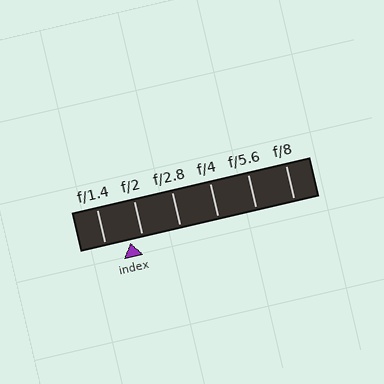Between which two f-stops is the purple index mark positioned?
The index mark is between f/1.4 and f/2.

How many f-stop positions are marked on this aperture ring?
There are 6 f-stop positions marked.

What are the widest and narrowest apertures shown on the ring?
The widest aperture shown is f/1.4 and the narrowest is f/8.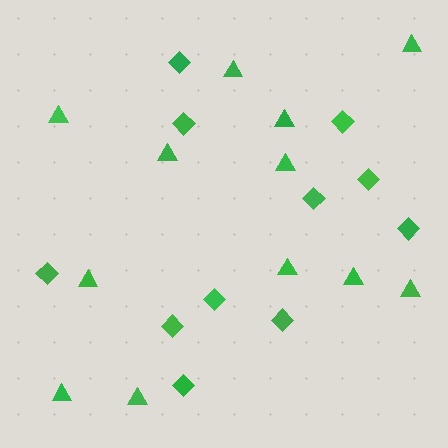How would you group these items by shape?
There are 2 groups: one group of triangles (12) and one group of diamonds (11).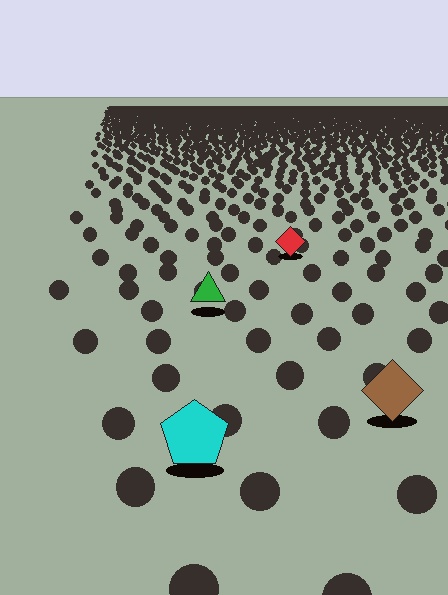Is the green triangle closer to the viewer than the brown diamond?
No. The brown diamond is closer — you can tell from the texture gradient: the ground texture is coarser near it.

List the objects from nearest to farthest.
From nearest to farthest: the cyan pentagon, the brown diamond, the green triangle, the red diamond.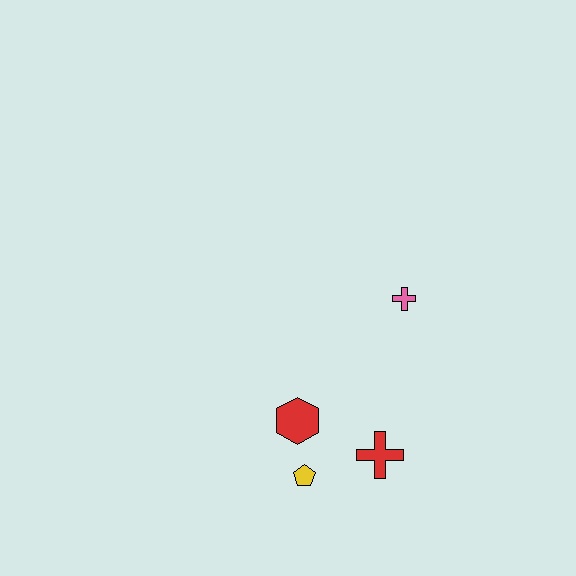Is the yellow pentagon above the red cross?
No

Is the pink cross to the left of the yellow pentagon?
No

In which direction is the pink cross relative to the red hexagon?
The pink cross is above the red hexagon.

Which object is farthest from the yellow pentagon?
The pink cross is farthest from the yellow pentagon.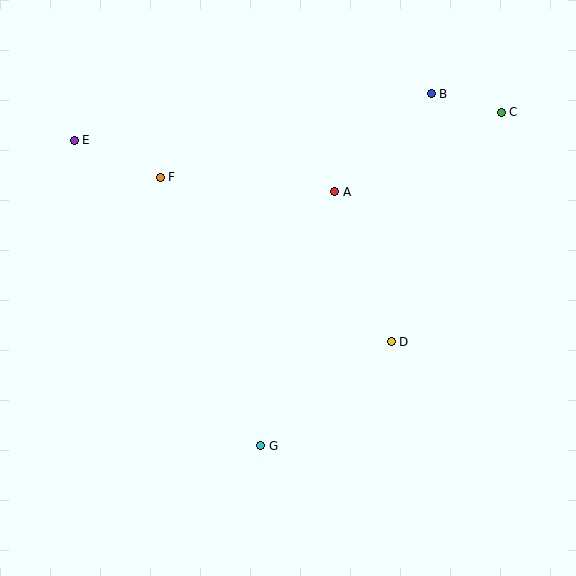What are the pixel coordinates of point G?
Point G is at (261, 446).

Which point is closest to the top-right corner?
Point C is closest to the top-right corner.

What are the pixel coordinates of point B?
Point B is at (431, 94).